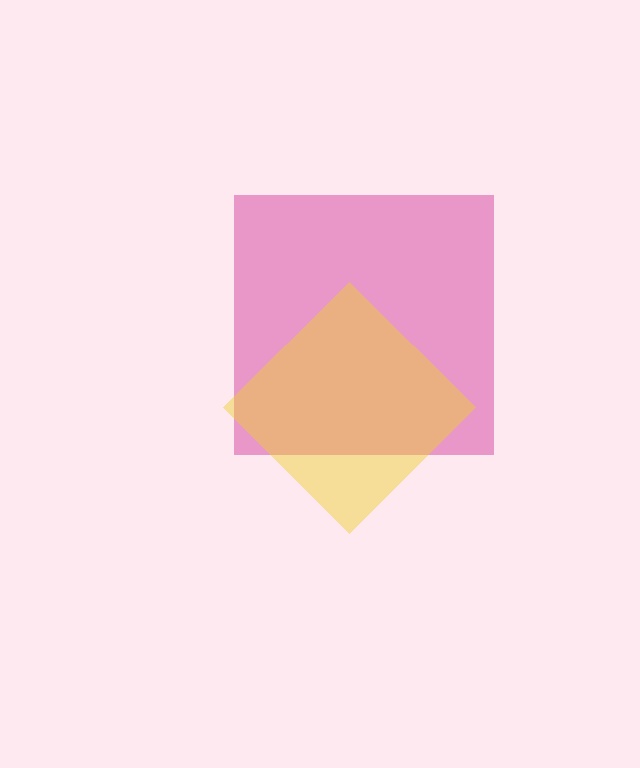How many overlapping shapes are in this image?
There are 2 overlapping shapes in the image.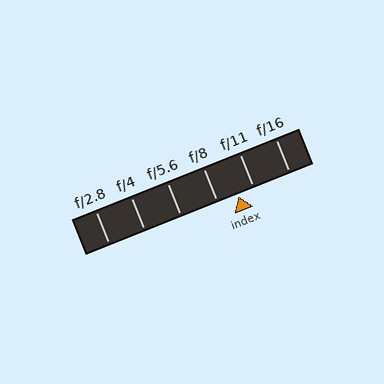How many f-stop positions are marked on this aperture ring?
There are 6 f-stop positions marked.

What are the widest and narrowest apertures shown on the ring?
The widest aperture shown is f/2.8 and the narrowest is f/16.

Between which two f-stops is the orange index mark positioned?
The index mark is between f/8 and f/11.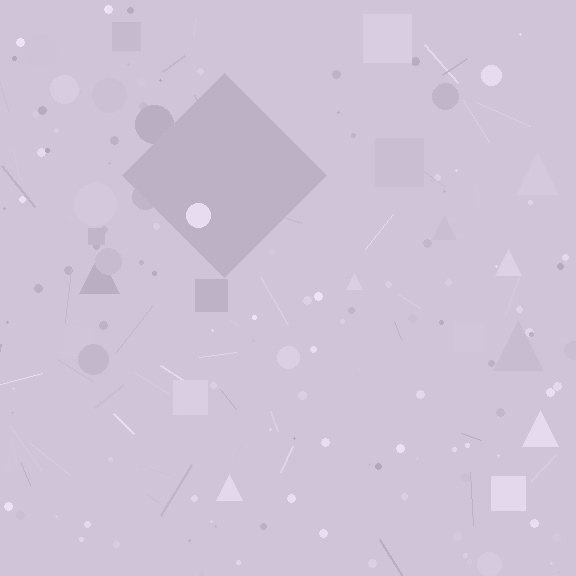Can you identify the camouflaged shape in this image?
The camouflaged shape is a diamond.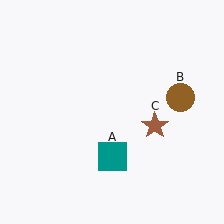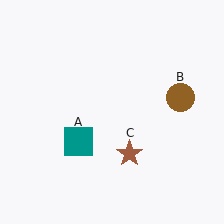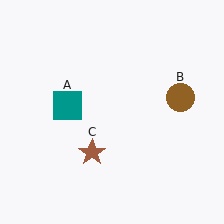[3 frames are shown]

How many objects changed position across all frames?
2 objects changed position: teal square (object A), brown star (object C).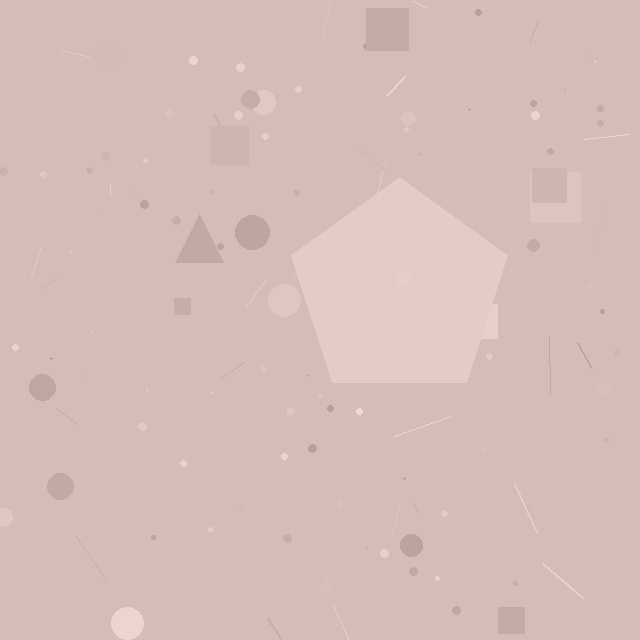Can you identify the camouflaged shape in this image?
The camouflaged shape is a pentagon.